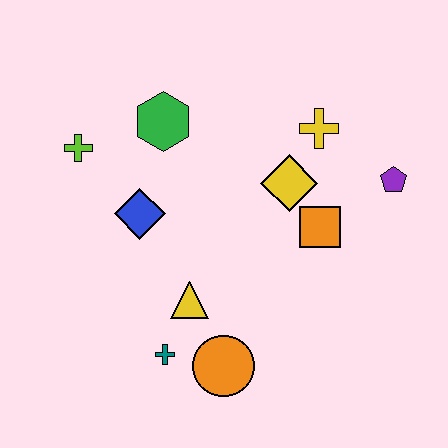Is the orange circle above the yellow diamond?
No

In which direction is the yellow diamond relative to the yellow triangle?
The yellow diamond is above the yellow triangle.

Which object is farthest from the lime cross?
The purple pentagon is farthest from the lime cross.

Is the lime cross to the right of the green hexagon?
No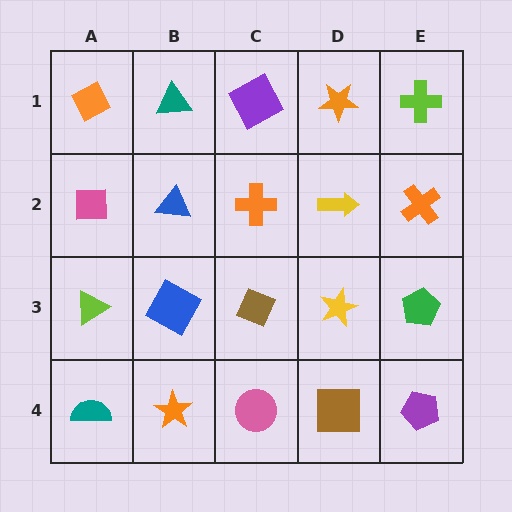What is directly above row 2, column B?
A teal triangle.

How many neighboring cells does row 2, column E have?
3.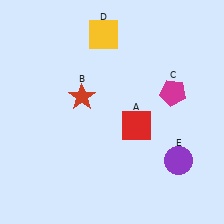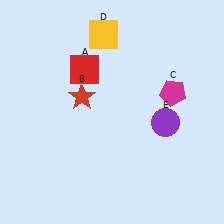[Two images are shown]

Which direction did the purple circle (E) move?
The purple circle (E) moved up.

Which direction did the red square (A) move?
The red square (A) moved up.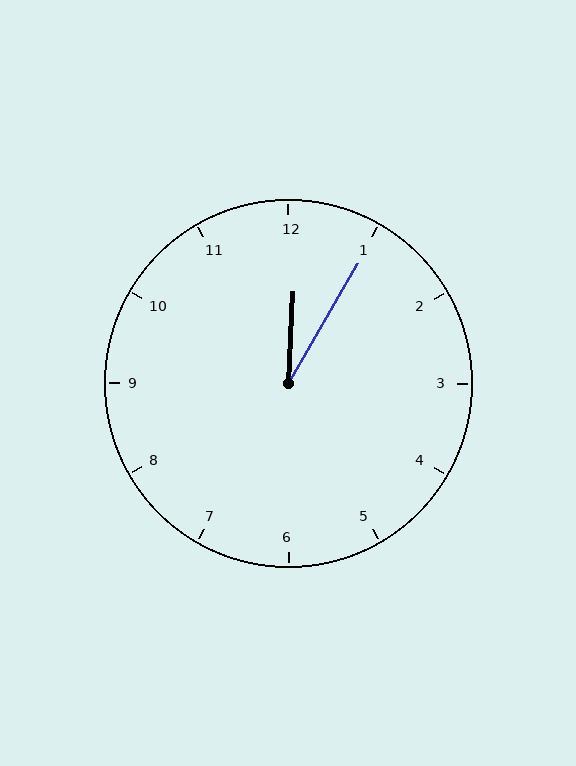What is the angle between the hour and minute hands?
Approximately 28 degrees.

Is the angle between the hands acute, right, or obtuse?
It is acute.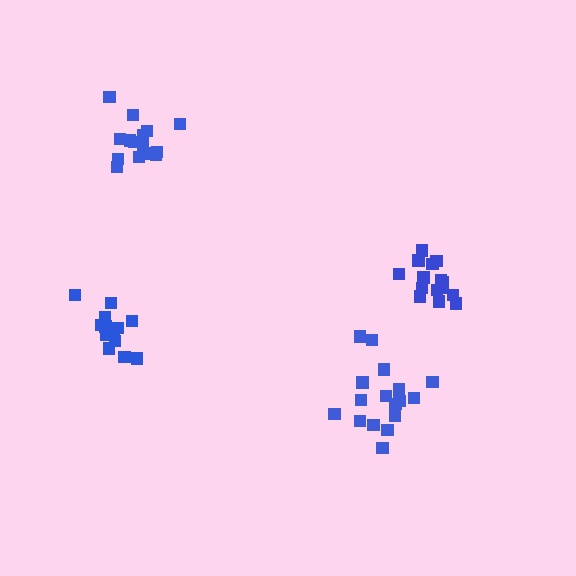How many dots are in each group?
Group 1: 13 dots, Group 2: 16 dots, Group 3: 17 dots, Group 4: 16 dots (62 total).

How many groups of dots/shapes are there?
There are 4 groups.